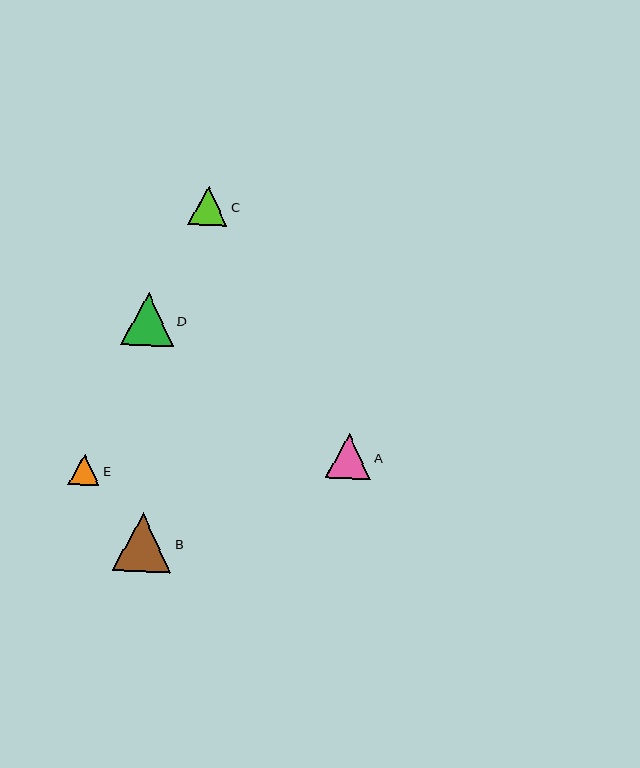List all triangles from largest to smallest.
From largest to smallest: B, D, A, C, E.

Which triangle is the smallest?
Triangle E is the smallest with a size of approximately 31 pixels.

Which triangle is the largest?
Triangle B is the largest with a size of approximately 59 pixels.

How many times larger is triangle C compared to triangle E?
Triangle C is approximately 1.3 times the size of triangle E.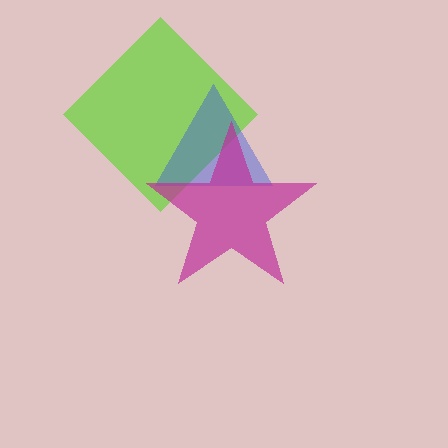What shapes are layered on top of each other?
The layered shapes are: a lime diamond, a blue triangle, a magenta star.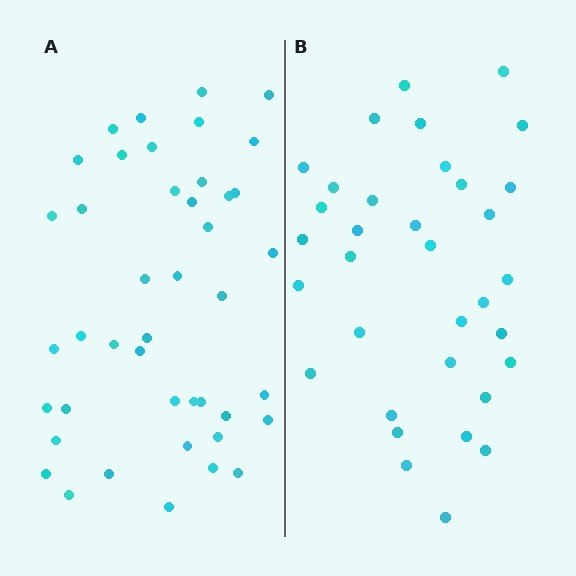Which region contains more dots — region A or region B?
Region A (the left region) has more dots.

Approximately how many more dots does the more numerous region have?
Region A has roughly 8 or so more dots than region B.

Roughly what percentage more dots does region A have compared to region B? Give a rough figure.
About 25% more.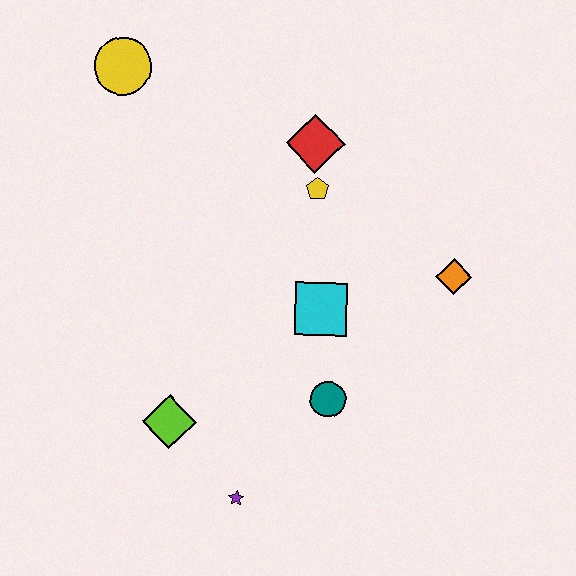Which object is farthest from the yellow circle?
The purple star is farthest from the yellow circle.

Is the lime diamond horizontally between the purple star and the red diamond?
No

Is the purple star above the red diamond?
No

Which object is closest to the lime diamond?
The purple star is closest to the lime diamond.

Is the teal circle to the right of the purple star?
Yes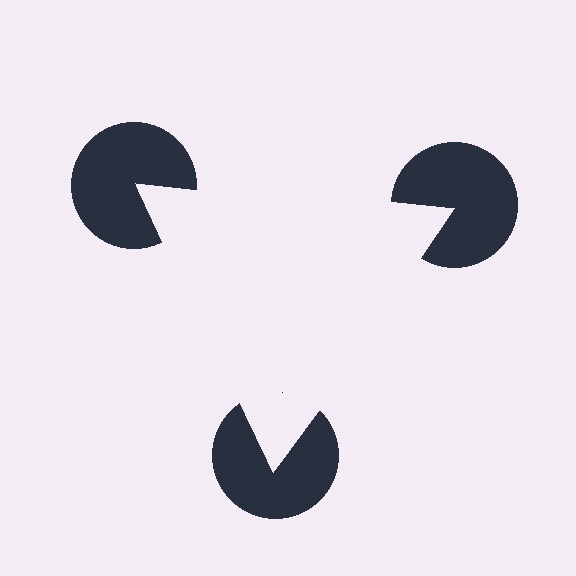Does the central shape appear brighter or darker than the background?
It typically appears slightly brighter than the background, even though no actual brightness change is drawn.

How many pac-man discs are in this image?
There are 3 — one at each vertex of the illusory triangle.